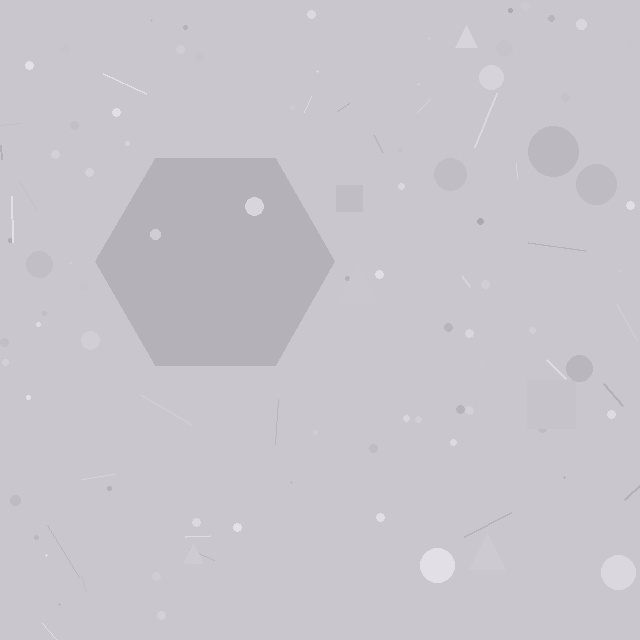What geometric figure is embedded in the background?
A hexagon is embedded in the background.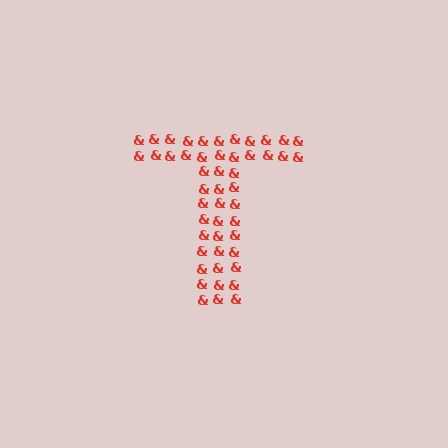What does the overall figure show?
The overall figure shows the letter T.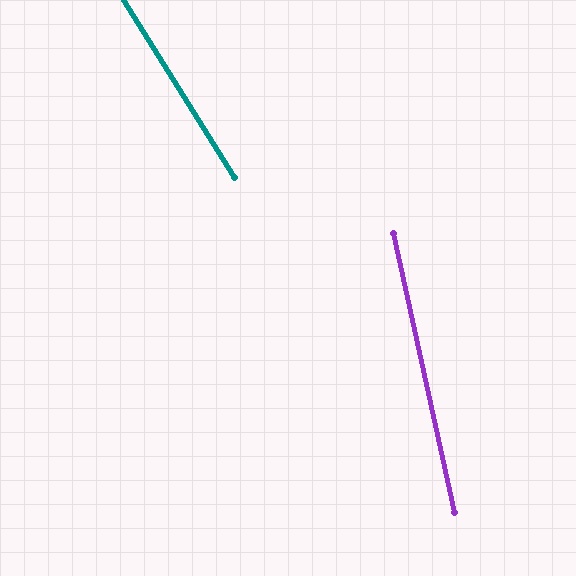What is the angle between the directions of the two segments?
Approximately 20 degrees.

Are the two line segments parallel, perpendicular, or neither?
Neither parallel nor perpendicular — they differ by about 20°.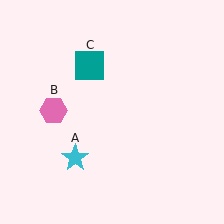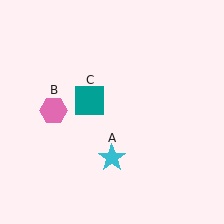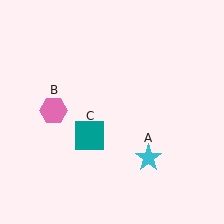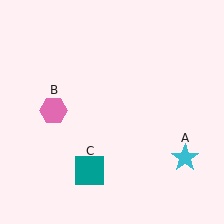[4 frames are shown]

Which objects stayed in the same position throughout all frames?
Pink hexagon (object B) remained stationary.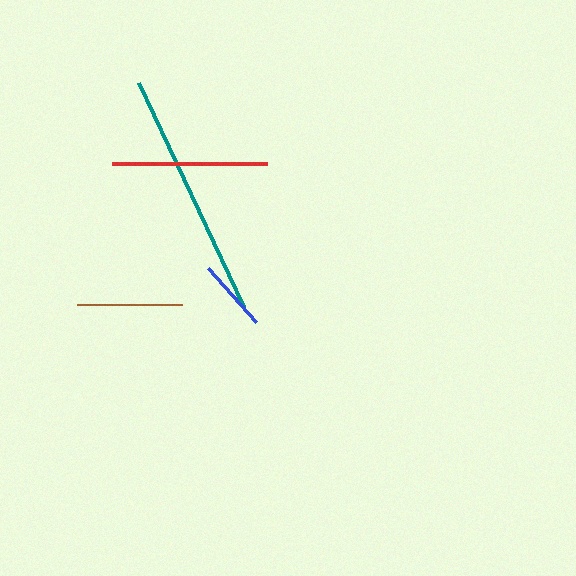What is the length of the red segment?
The red segment is approximately 156 pixels long.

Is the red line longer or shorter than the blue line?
The red line is longer than the blue line.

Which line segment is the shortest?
The blue line is the shortest at approximately 72 pixels.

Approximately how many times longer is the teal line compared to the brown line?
The teal line is approximately 2.4 times the length of the brown line.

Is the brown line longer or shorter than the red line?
The red line is longer than the brown line.